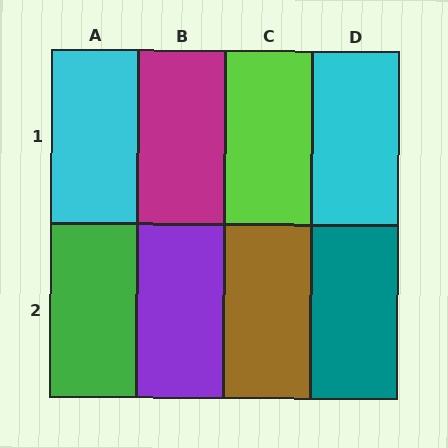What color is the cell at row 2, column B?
Purple.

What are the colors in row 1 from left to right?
Cyan, magenta, lime, cyan.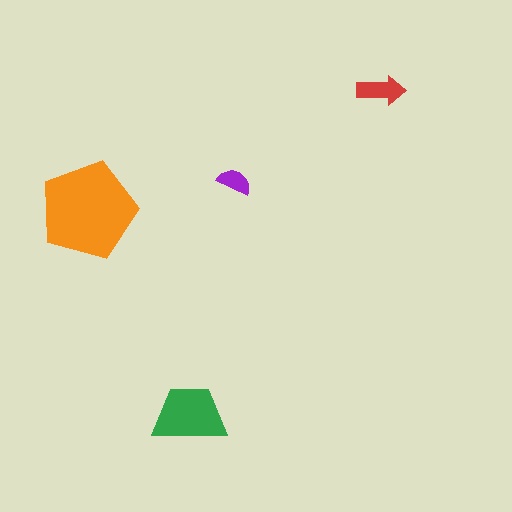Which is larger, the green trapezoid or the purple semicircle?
The green trapezoid.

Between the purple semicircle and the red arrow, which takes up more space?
The red arrow.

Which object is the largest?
The orange pentagon.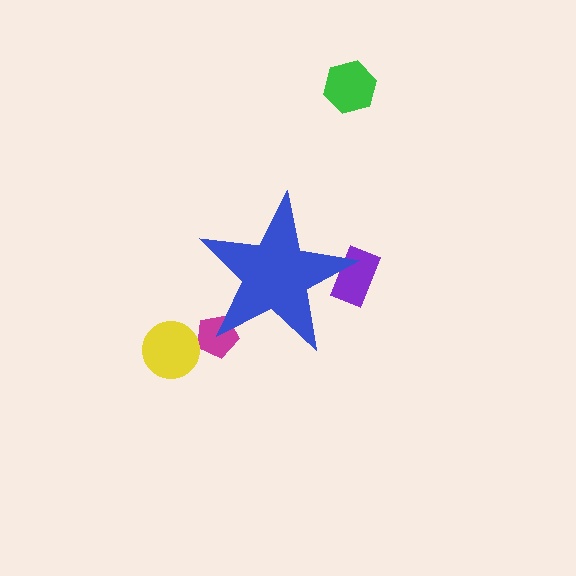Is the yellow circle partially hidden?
No, the yellow circle is fully visible.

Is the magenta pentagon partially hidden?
Yes, the magenta pentagon is partially hidden behind the blue star.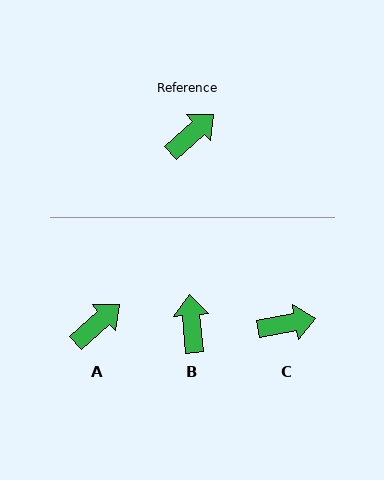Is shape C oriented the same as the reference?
No, it is off by about 32 degrees.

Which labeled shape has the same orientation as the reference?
A.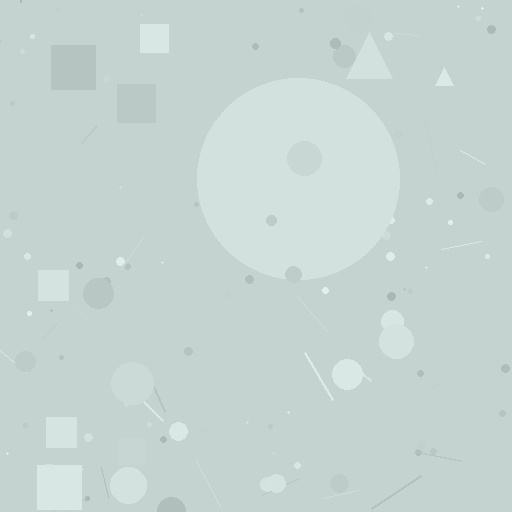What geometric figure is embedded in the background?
A circle is embedded in the background.